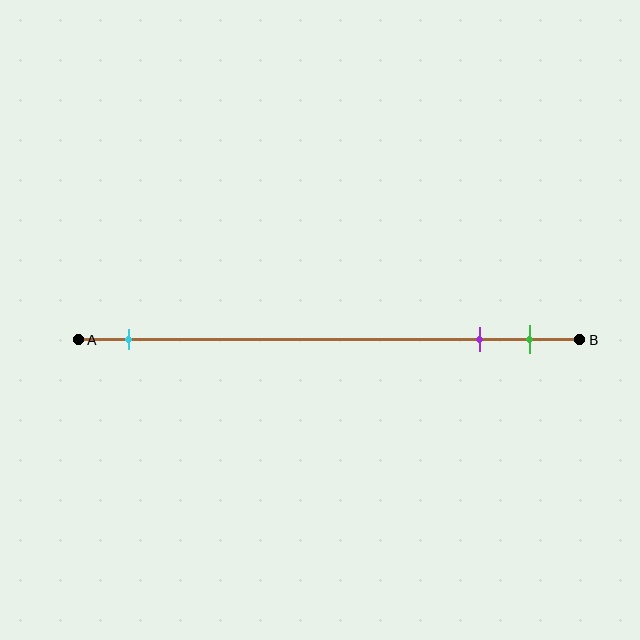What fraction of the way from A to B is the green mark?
The green mark is approximately 90% (0.9) of the way from A to B.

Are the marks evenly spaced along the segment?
No, the marks are not evenly spaced.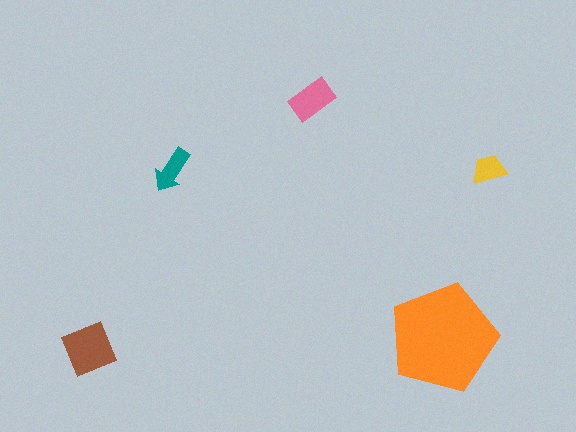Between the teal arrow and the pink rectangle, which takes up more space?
The pink rectangle.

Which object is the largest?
The orange pentagon.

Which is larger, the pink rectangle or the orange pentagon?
The orange pentagon.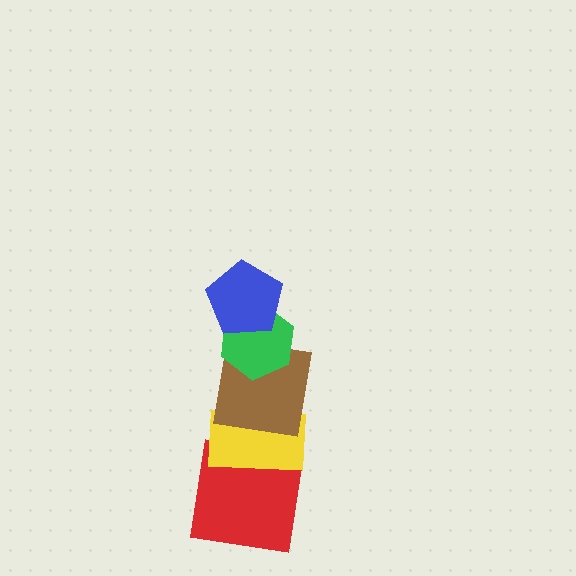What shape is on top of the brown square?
The green hexagon is on top of the brown square.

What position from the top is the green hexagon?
The green hexagon is 2nd from the top.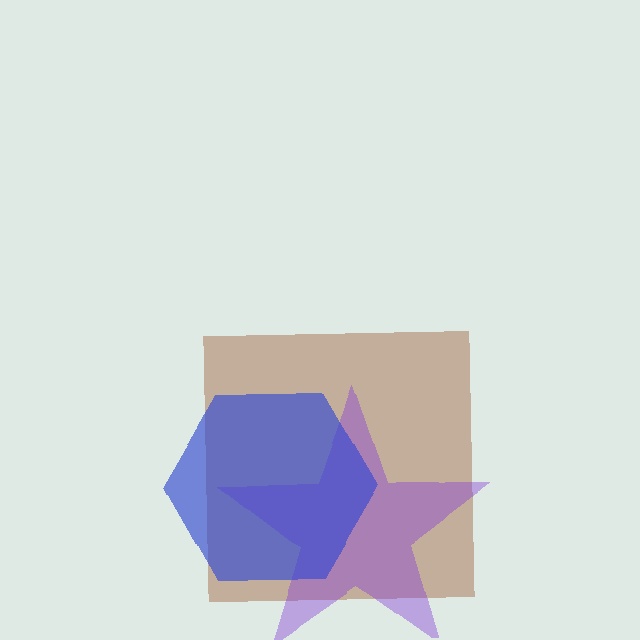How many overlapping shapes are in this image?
There are 3 overlapping shapes in the image.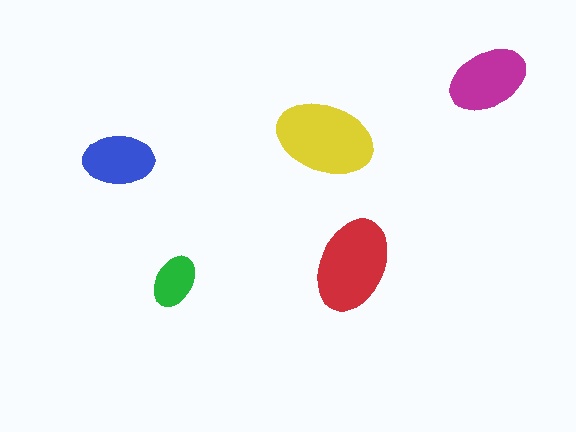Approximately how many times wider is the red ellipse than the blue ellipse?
About 1.5 times wider.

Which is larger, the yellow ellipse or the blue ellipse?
The yellow one.